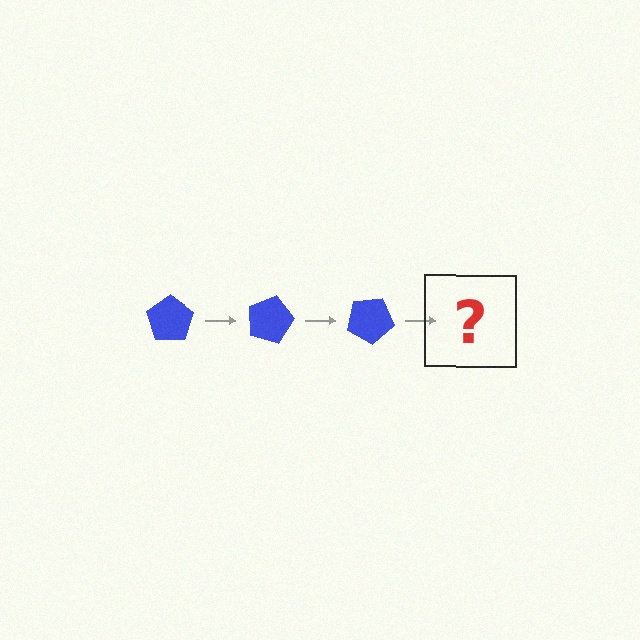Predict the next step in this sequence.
The next step is a blue pentagon rotated 45 degrees.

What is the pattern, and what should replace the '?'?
The pattern is that the pentagon rotates 15 degrees each step. The '?' should be a blue pentagon rotated 45 degrees.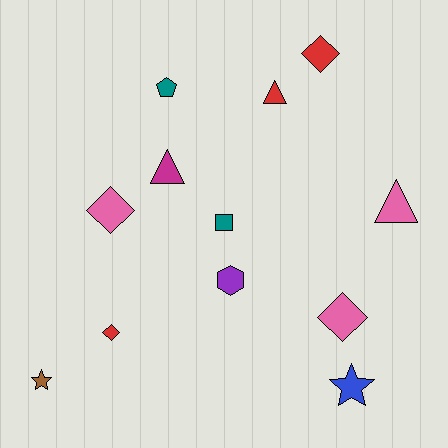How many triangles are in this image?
There are 3 triangles.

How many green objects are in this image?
There are no green objects.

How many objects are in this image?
There are 12 objects.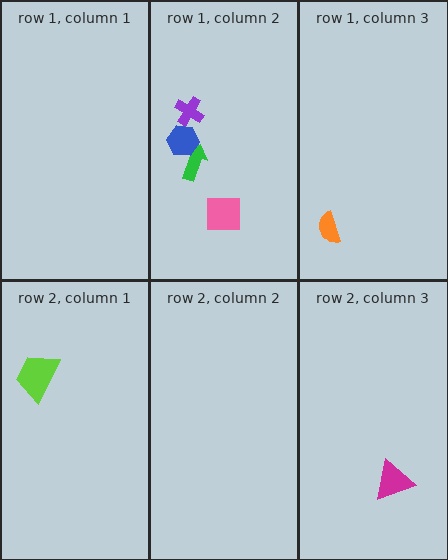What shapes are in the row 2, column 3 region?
The magenta triangle.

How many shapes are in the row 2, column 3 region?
1.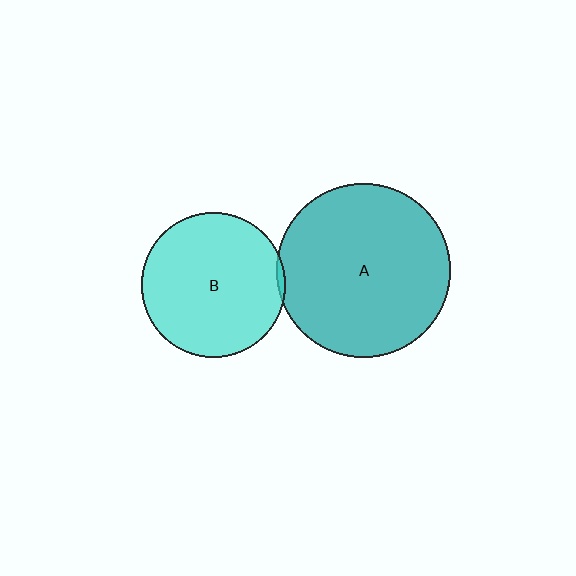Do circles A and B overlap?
Yes.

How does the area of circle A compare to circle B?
Approximately 1.5 times.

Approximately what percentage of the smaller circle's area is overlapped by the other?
Approximately 5%.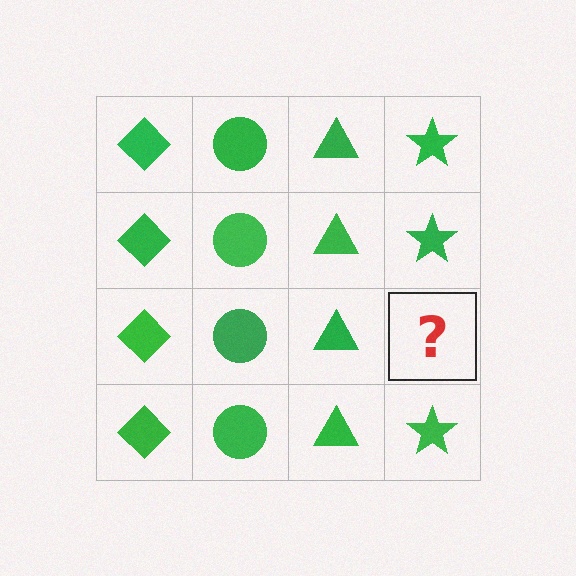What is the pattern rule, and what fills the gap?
The rule is that each column has a consistent shape. The gap should be filled with a green star.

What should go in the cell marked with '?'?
The missing cell should contain a green star.